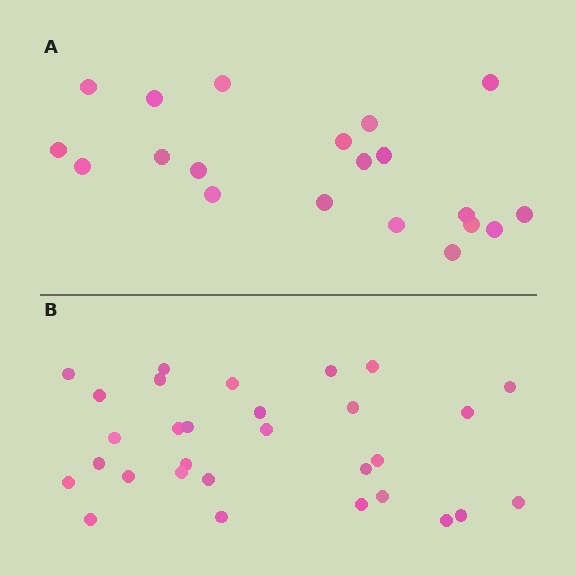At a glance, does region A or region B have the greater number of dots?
Region B (the bottom region) has more dots.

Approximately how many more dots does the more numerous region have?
Region B has roughly 10 or so more dots than region A.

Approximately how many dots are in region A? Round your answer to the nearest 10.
About 20 dots.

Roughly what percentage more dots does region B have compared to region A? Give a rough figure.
About 50% more.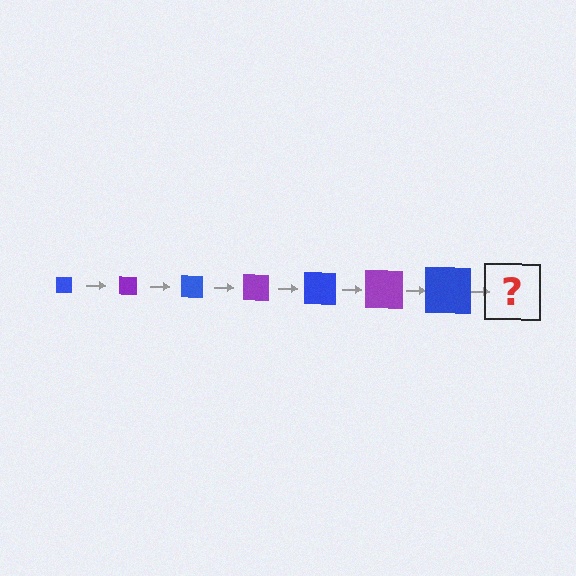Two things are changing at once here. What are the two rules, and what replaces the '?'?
The two rules are that the square grows larger each step and the color cycles through blue and purple. The '?' should be a purple square, larger than the previous one.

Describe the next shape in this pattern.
It should be a purple square, larger than the previous one.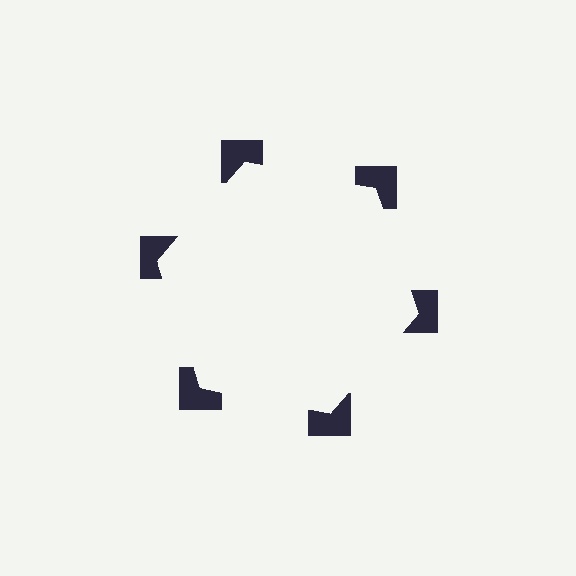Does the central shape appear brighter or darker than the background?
It typically appears slightly brighter than the background, even though no actual brightness change is drawn.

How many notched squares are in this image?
There are 6 — one at each vertex of the illusory hexagon.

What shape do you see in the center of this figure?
An illusory hexagon — its edges are inferred from the aligned wedge cuts in the notched squares, not physically drawn.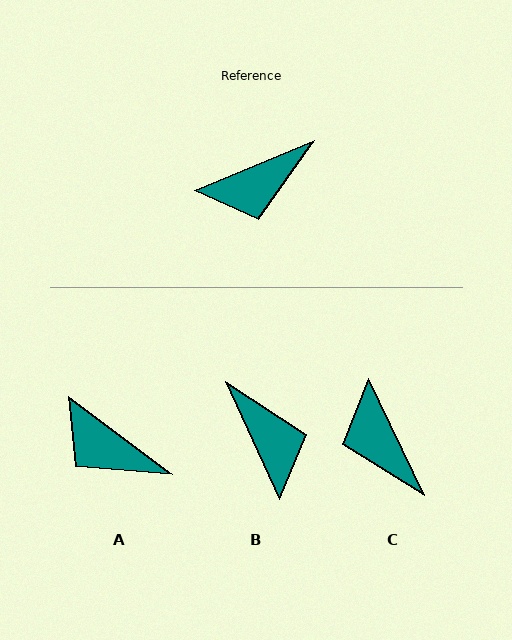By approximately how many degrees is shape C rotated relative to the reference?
Approximately 87 degrees clockwise.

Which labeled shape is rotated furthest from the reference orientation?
B, about 92 degrees away.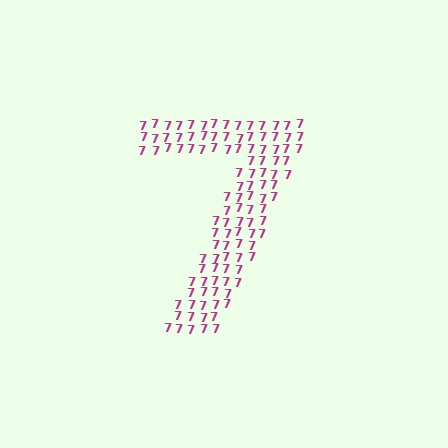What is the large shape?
The large shape is the digit 7.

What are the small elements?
The small elements are digit 7's.